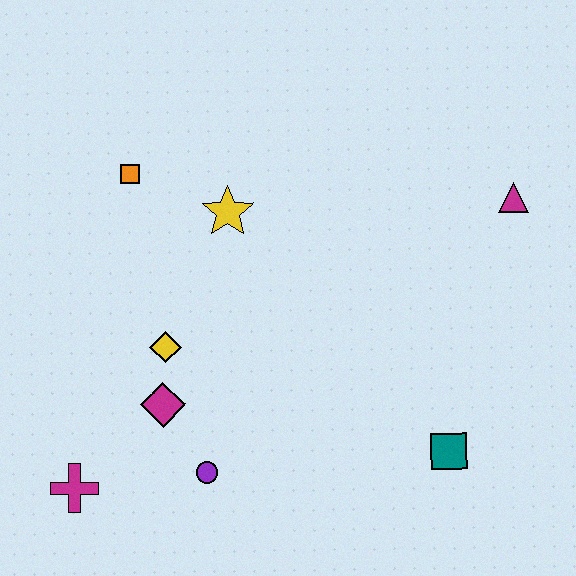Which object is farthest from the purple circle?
The magenta triangle is farthest from the purple circle.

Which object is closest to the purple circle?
The magenta diamond is closest to the purple circle.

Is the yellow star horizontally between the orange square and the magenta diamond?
No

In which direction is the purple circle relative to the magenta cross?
The purple circle is to the right of the magenta cross.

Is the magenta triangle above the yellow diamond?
Yes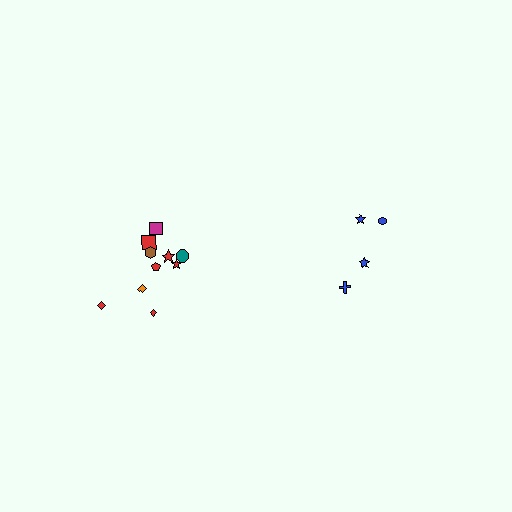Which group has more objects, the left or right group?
The left group.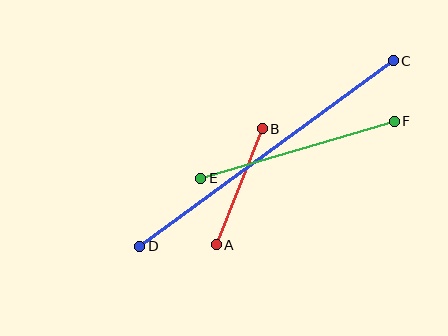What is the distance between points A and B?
The distance is approximately 125 pixels.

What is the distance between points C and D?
The distance is approximately 314 pixels.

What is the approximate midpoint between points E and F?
The midpoint is at approximately (297, 150) pixels.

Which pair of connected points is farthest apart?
Points C and D are farthest apart.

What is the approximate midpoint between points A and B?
The midpoint is at approximately (239, 187) pixels.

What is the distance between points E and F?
The distance is approximately 202 pixels.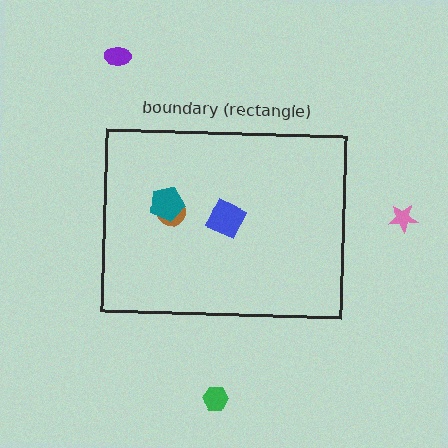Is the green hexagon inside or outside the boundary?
Outside.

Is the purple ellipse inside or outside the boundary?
Outside.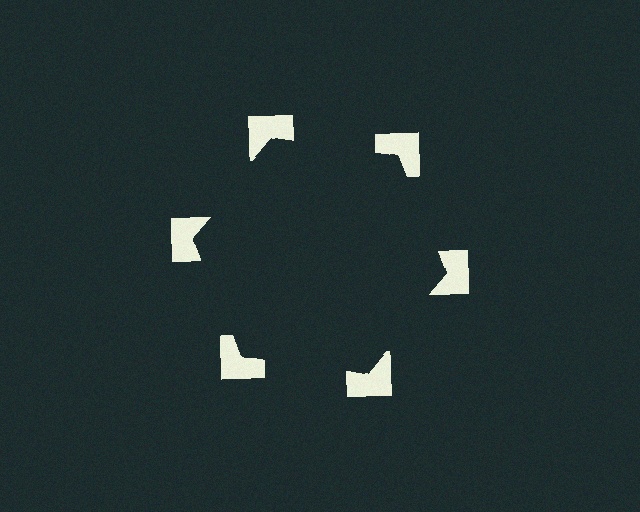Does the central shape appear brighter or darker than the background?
It typically appears slightly darker than the background, even though no actual brightness change is drawn.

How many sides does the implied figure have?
6 sides.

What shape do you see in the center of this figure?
An illusory hexagon — its edges are inferred from the aligned wedge cuts in the notched squares, not physically drawn.